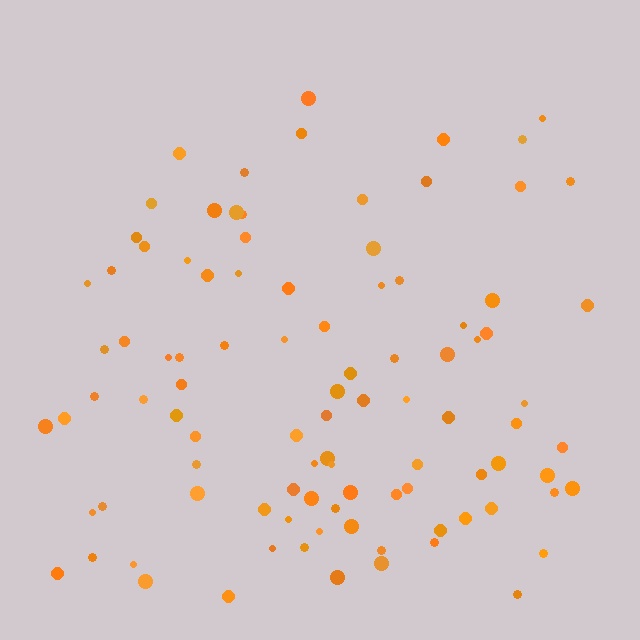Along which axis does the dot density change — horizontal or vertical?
Vertical.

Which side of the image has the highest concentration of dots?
The bottom.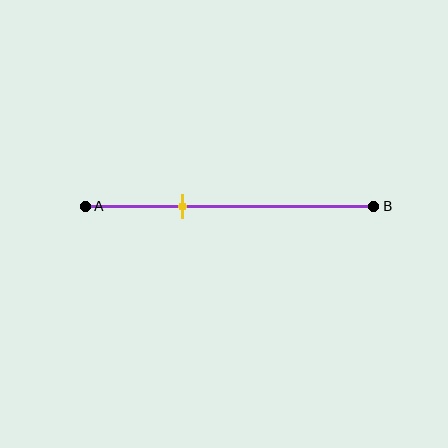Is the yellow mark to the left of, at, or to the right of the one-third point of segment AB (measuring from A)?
The yellow mark is approximately at the one-third point of segment AB.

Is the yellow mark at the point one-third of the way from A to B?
Yes, the mark is approximately at the one-third point.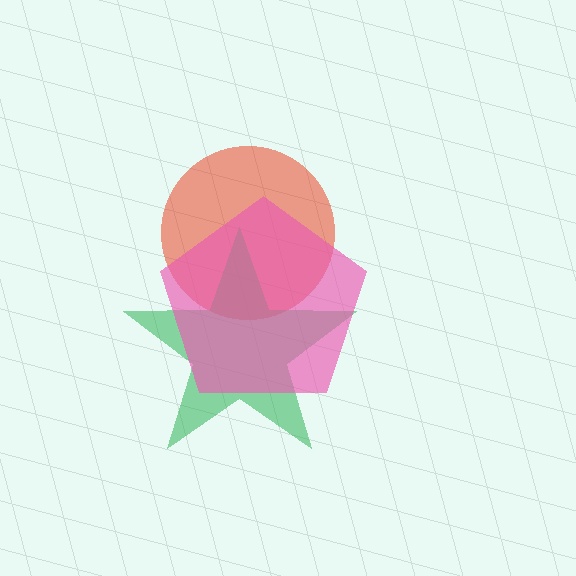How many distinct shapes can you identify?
There are 3 distinct shapes: a red circle, a green star, a pink pentagon.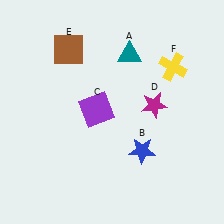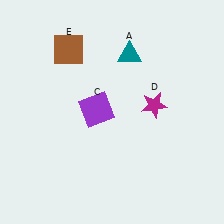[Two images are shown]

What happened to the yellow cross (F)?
The yellow cross (F) was removed in Image 2. It was in the top-right area of Image 1.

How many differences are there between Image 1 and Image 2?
There are 2 differences between the two images.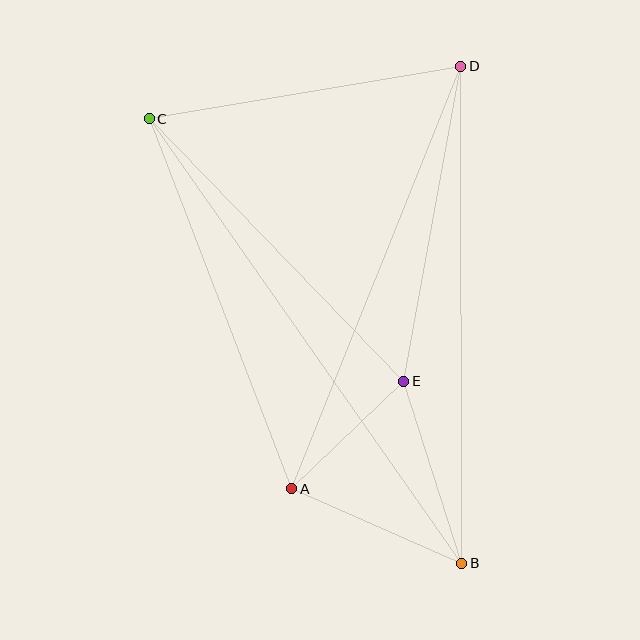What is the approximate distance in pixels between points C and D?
The distance between C and D is approximately 316 pixels.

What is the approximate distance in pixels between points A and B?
The distance between A and B is approximately 185 pixels.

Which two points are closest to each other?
Points A and E are closest to each other.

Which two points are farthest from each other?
Points B and C are farthest from each other.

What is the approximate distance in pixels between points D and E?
The distance between D and E is approximately 320 pixels.